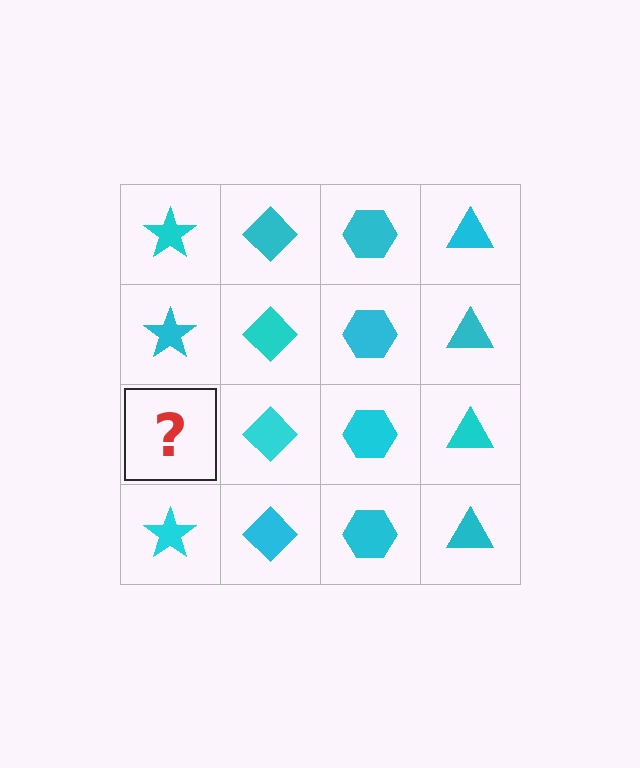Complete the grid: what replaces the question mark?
The question mark should be replaced with a cyan star.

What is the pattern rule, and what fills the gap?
The rule is that each column has a consistent shape. The gap should be filled with a cyan star.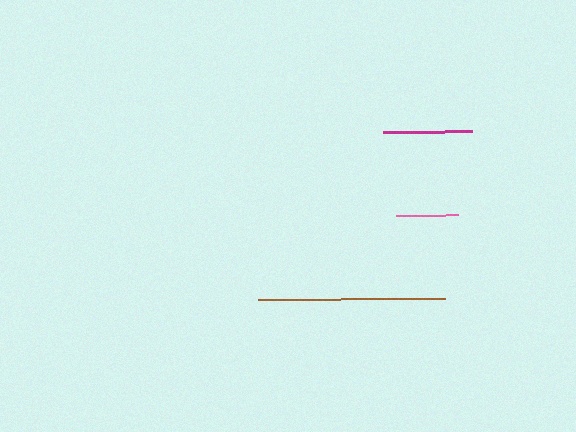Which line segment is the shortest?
The pink line is the shortest at approximately 62 pixels.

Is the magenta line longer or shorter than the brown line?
The brown line is longer than the magenta line.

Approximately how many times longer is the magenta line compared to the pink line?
The magenta line is approximately 1.4 times the length of the pink line.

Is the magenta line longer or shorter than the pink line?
The magenta line is longer than the pink line.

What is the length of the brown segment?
The brown segment is approximately 187 pixels long.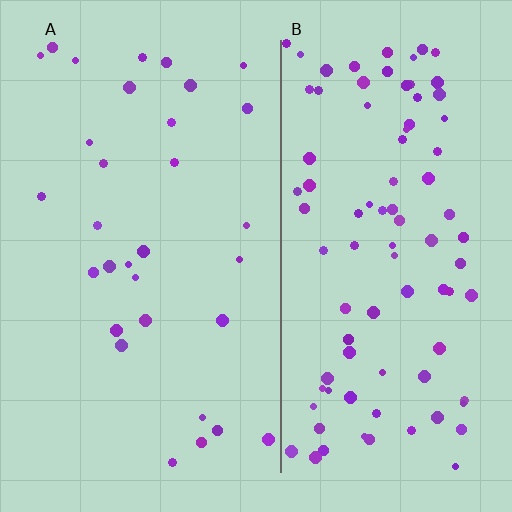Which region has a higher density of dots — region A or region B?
B (the right).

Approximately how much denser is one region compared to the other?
Approximately 2.9× — region B over region A.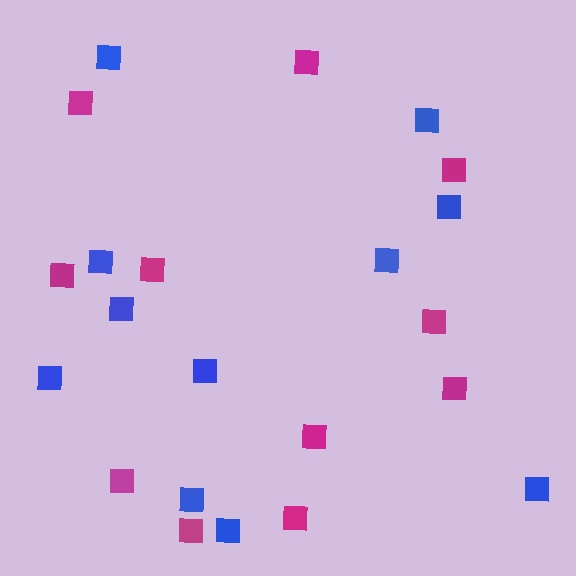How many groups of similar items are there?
There are 2 groups: one group of blue squares (11) and one group of magenta squares (11).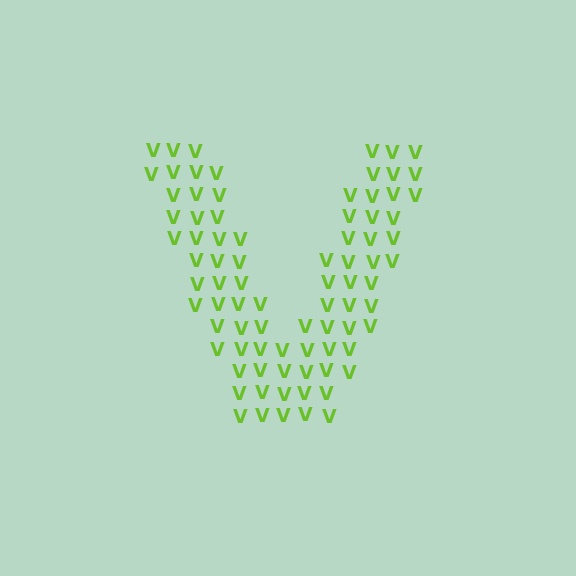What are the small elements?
The small elements are letter V's.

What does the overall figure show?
The overall figure shows the letter V.